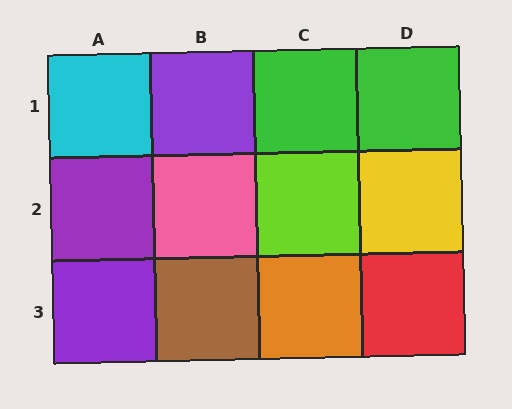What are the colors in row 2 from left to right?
Purple, pink, lime, yellow.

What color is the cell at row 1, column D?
Green.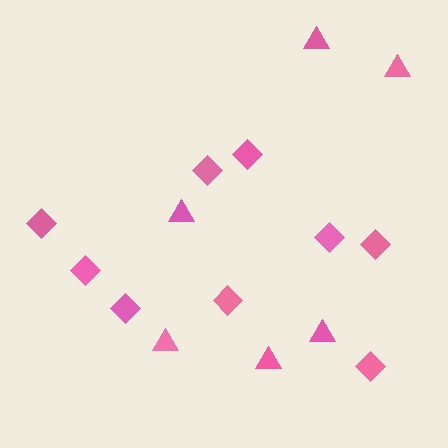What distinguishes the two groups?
There are 2 groups: one group of triangles (6) and one group of diamonds (9).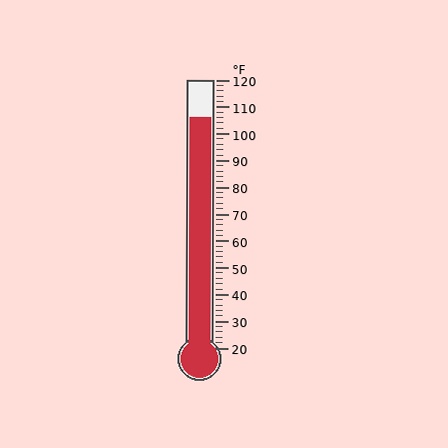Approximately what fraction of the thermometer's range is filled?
The thermometer is filled to approximately 85% of its range.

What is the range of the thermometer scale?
The thermometer scale ranges from 20°F to 120°F.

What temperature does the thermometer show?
The thermometer shows approximately 106°F.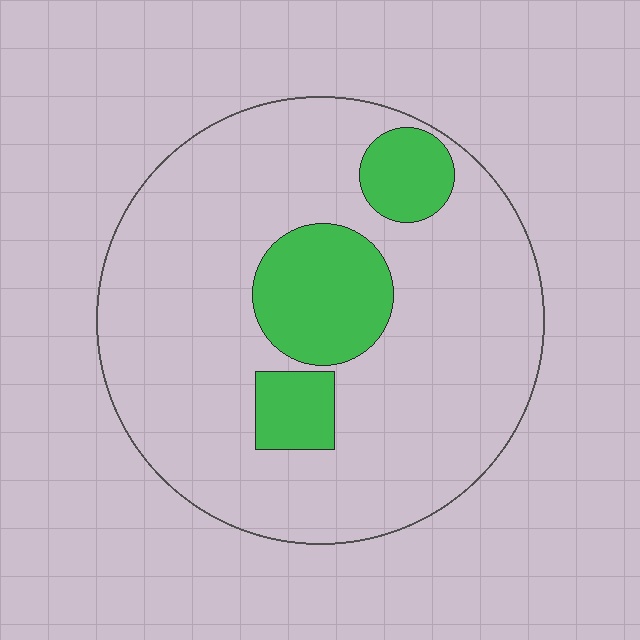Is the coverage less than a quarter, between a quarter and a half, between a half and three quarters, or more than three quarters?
Less than a quarter.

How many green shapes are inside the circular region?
3.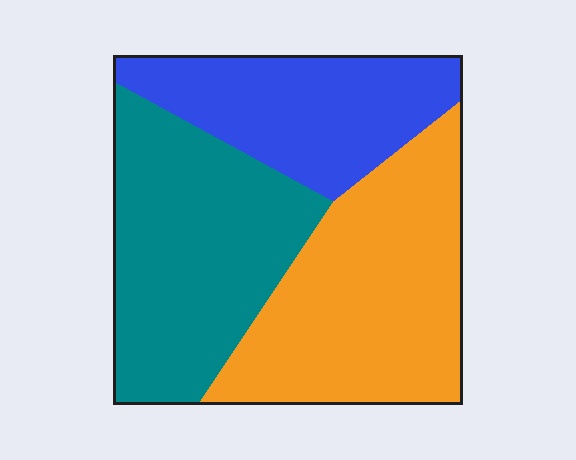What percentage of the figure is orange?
Orange takes up about three eighths (3/8) of the figure.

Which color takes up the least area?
Blue, at roughly 25%.